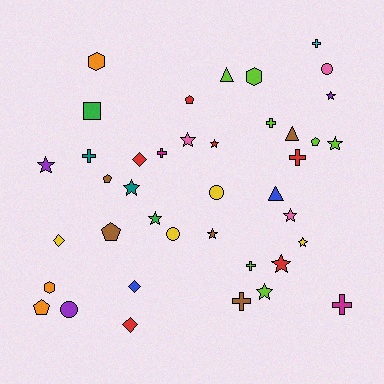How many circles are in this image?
There are 4 circles.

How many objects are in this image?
There are 40 objects.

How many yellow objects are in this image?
There are 4 yellow objects.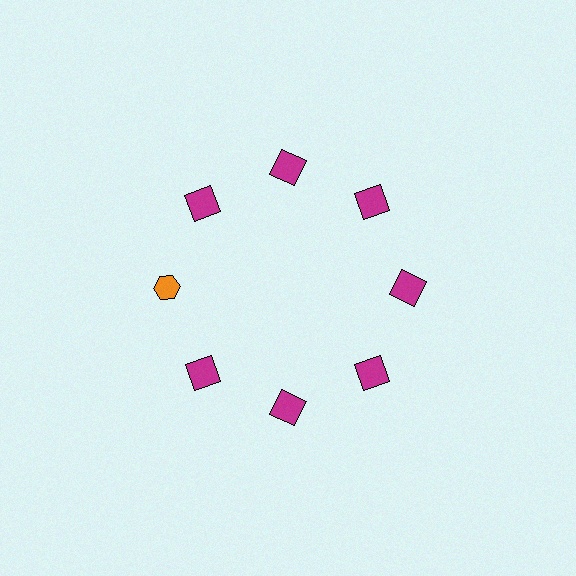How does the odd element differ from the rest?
It differs in both color (orange instead of magenta) and shape (hexagon instead of square).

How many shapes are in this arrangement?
There are 8 shapes arranged in a ring pattern.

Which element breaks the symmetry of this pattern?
The orange hexagon at roughly the 9 o'clock position breaks the symmetry. All other shapes are magenta squares.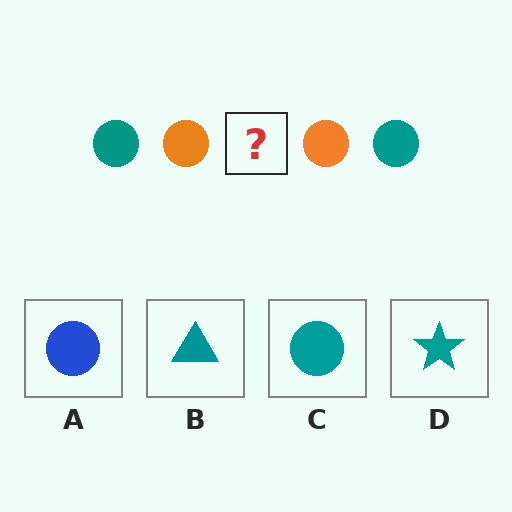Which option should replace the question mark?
Option C.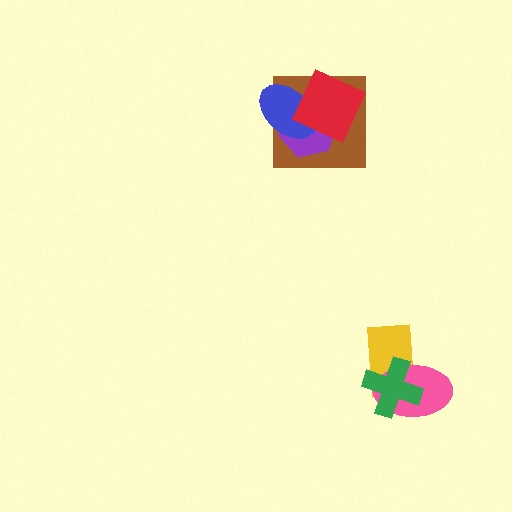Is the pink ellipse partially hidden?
Yes, it is partially covered by another shape.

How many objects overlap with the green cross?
2 objects overlap with the green cross.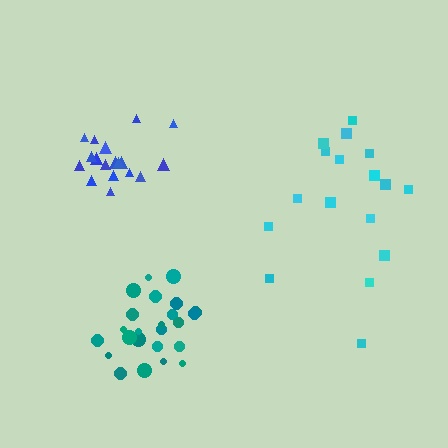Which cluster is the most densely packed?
Blue.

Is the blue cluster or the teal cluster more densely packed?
Blue.